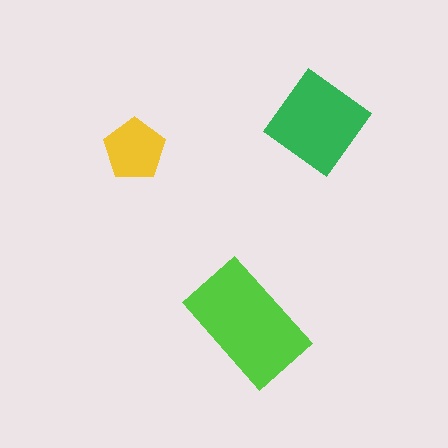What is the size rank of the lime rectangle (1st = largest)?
1st.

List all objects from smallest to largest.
The yellow pentagon, the green diamond, the lime rectangle.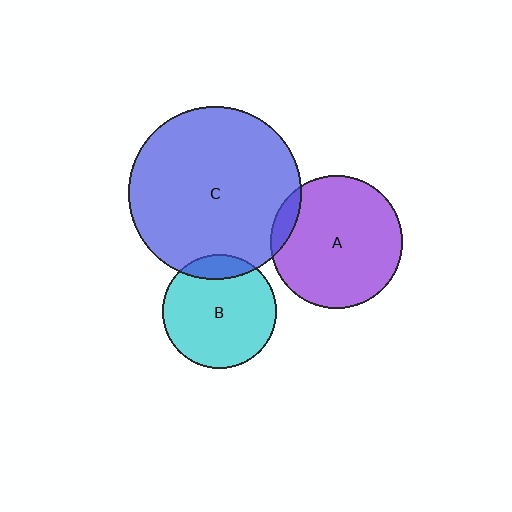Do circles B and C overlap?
Yes.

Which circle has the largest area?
Circle C (blue).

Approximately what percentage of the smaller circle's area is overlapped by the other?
Approximately 10%.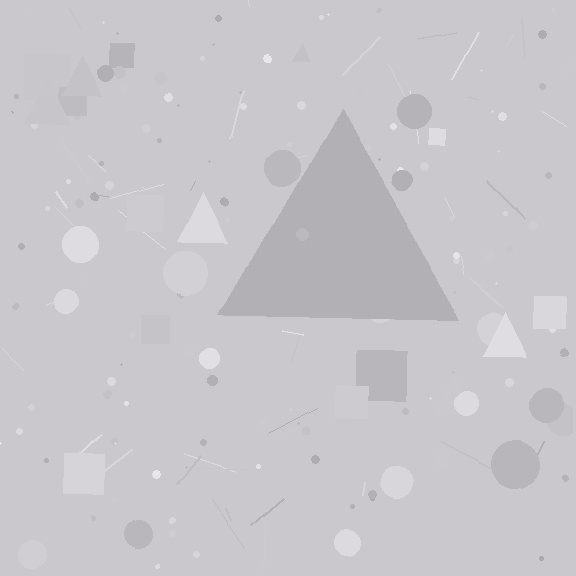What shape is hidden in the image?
A triangle is hidden in the image.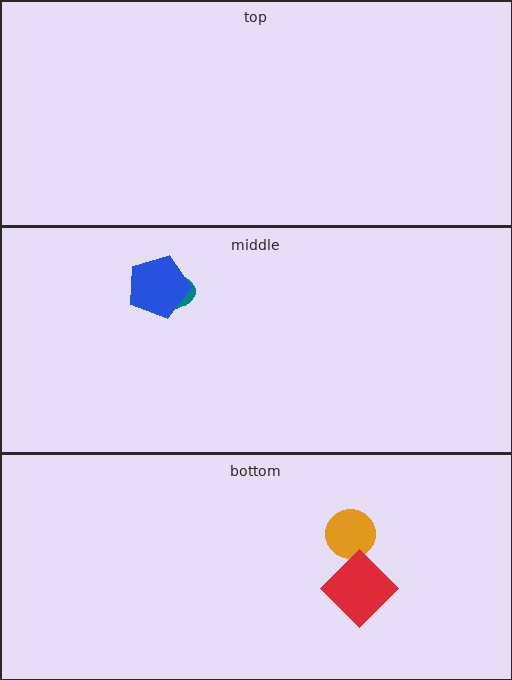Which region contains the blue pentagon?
The middle region.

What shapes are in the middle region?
The teal ellipse, the blue pentagon.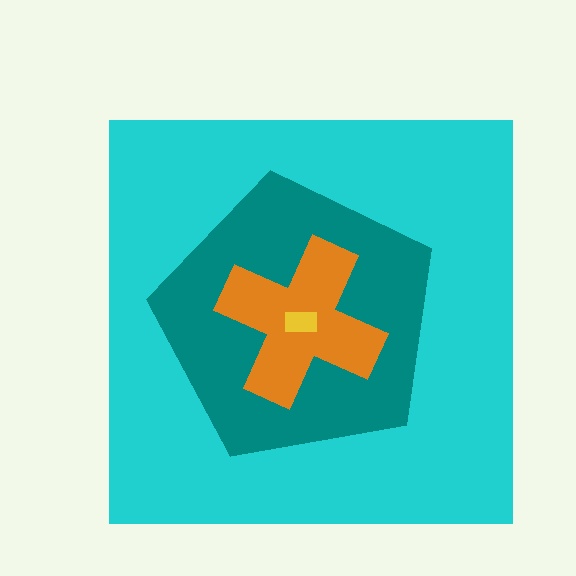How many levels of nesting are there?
4.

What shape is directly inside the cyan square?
The teal pentagon.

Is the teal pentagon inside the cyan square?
Yes.